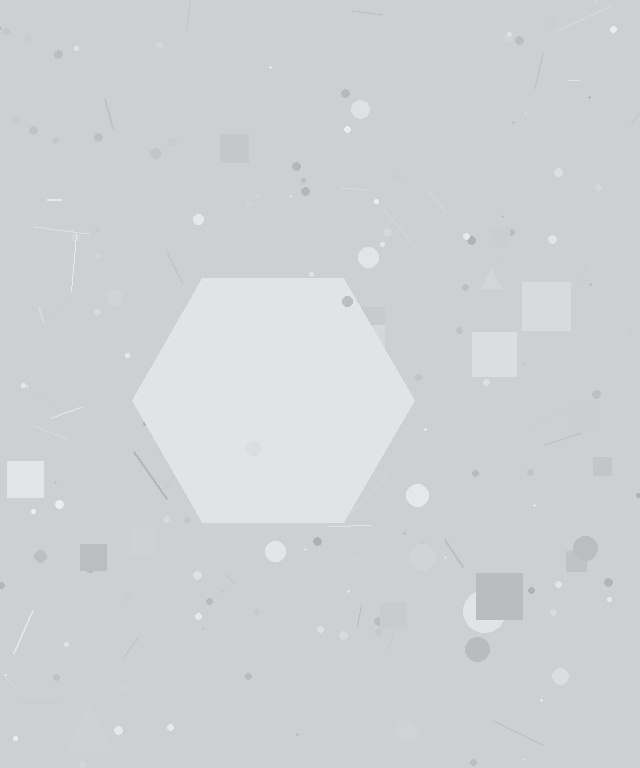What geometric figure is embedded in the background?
A hexagon is embedded in the background.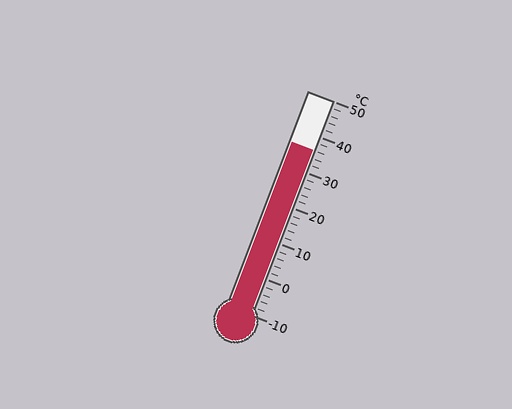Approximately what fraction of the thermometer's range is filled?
The thermometer is filled to approximately 75% of its range.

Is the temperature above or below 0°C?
The temperature is above 0°C.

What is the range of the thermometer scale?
The thermometer scale ranges from -10°C to 50°C.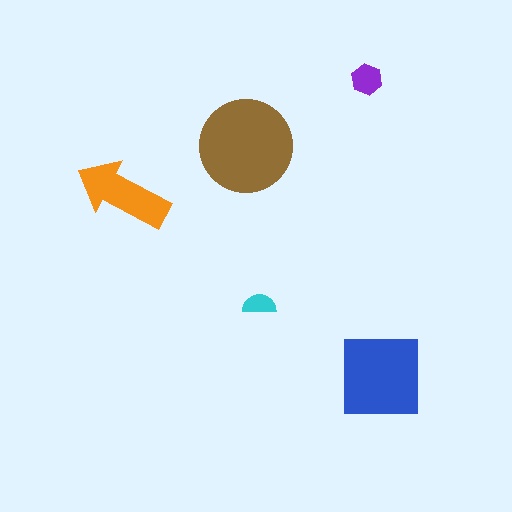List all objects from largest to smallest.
The brown circle, the blue square, the orange arrow, the purple hexagon, the cyan semicircle.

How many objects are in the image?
There are 5 objects in the image.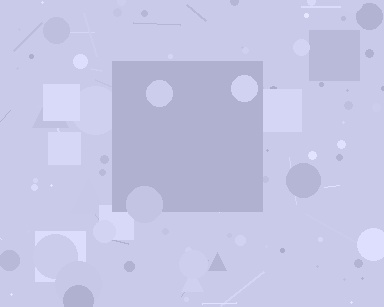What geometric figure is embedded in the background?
A square is embedded in the background.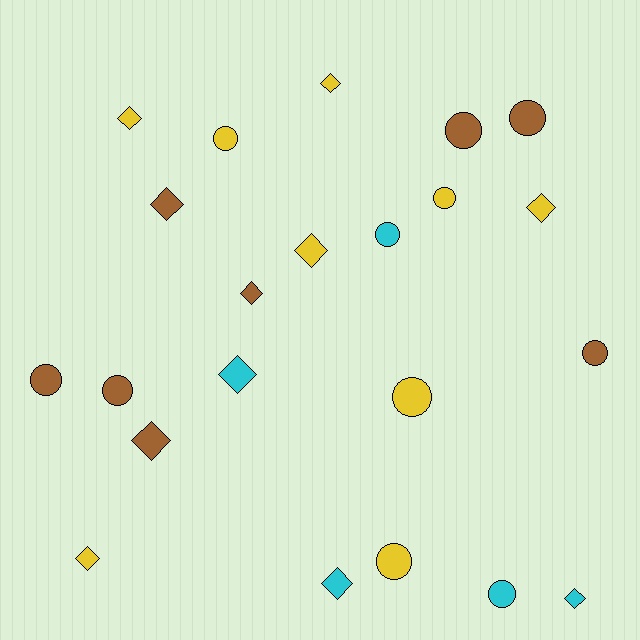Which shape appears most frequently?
Circle, with 11 objects.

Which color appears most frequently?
Yellow, with 9 objects.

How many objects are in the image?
There are 22 objects.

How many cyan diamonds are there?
There are 3 cyan diamonds.